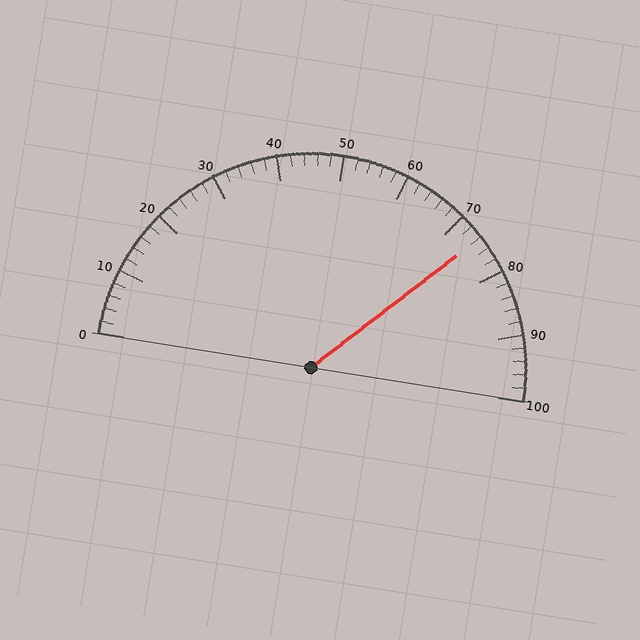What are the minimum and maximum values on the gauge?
The gauge ranges from 0 to 100.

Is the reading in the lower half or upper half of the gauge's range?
The reading is in the upper half of the range (0 to 100).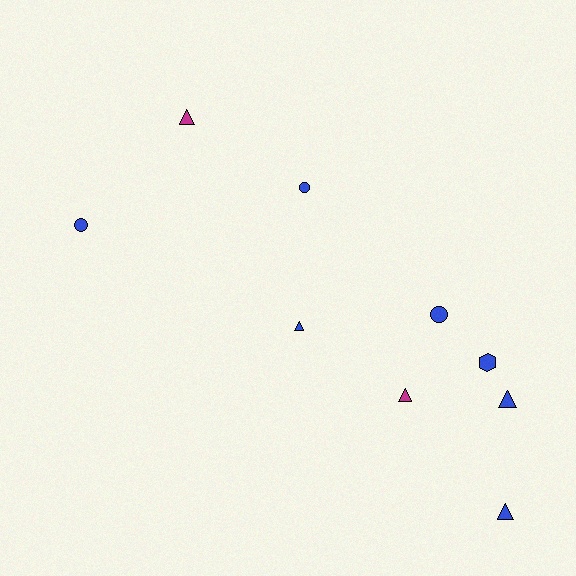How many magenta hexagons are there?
There are no magenta hexagons.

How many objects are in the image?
There are 9 objects.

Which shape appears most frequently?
Triangle, with 5 objects.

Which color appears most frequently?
Blue, with 7 objects.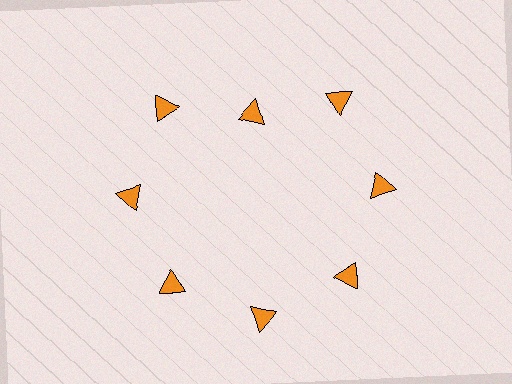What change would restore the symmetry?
The symmetry would be restored by moving it outward, back onto the ring so that all 8 triangles sit at equal angles and equal distance from the center.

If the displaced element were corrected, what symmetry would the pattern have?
It would have 8-fold rotational symmetry — the pattern would map onto itself every 45 degrees.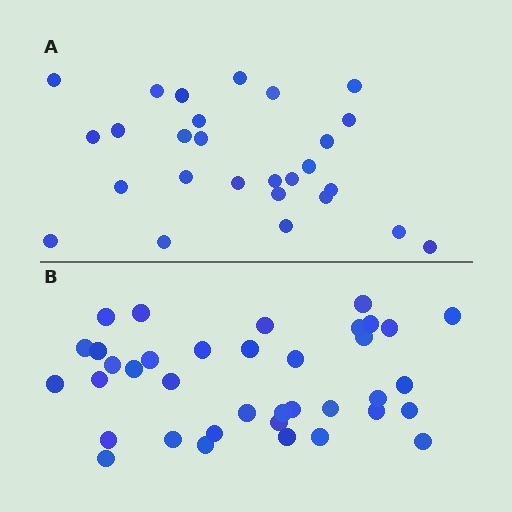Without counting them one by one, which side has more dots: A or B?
Region B (the bottom region) has more dots.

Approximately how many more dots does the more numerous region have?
Region B has roughly 10 or so more dots than region A.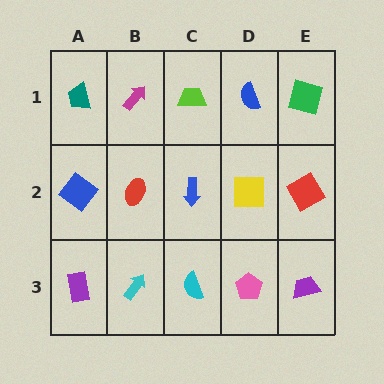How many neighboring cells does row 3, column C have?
3.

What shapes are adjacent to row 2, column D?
A blue semicircle (row 1, column D), a pink pentagon (row 3, column D), a blue arrow (row 2, column C), a red diamond (row 2, column E).